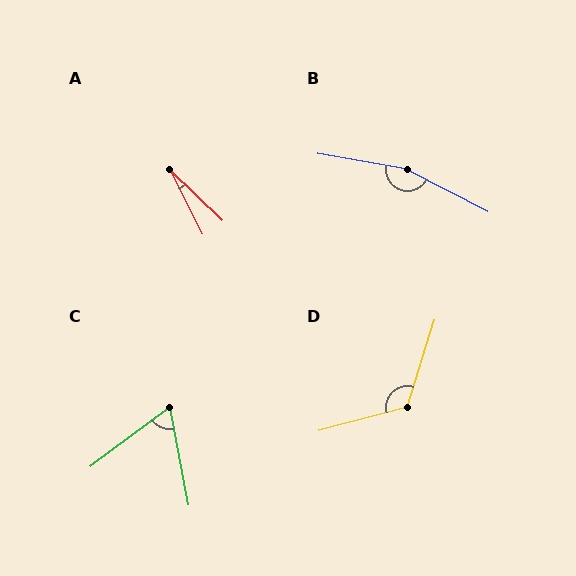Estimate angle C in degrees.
Approximately 64 degrees.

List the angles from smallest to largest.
A (19°), C (64°), D (122°), B (162°).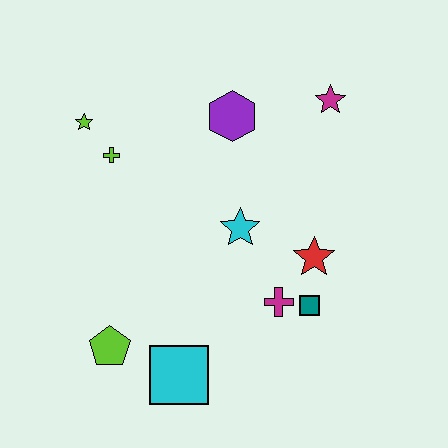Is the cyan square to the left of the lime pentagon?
No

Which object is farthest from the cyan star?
The lime star is farthest from the cyan star.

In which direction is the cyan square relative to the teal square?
The cyan square is to the left of the teal square.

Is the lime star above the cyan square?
Yes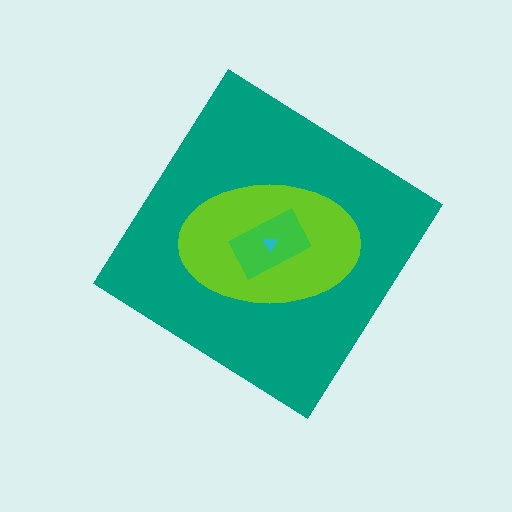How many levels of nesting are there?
4.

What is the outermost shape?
The teal diamond.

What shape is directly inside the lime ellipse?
The green rectangle.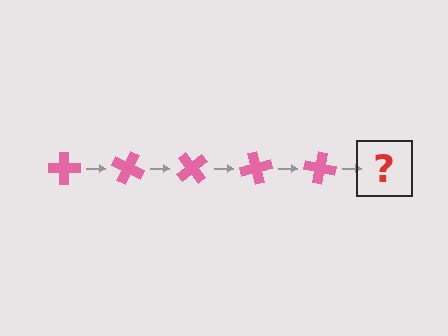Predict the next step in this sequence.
The next step is a pink cross rotated 125 degrees.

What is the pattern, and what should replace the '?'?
The pattern is that the cross rotates 25 degrees each step. The '?' should be a pink cross rotated 125 degrees.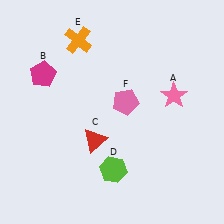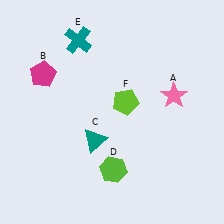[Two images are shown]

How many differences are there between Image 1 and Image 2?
There are 3 differences between the two images.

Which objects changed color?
C changed from red to teal. E changed from orange to teal. F changed from pink to lime.